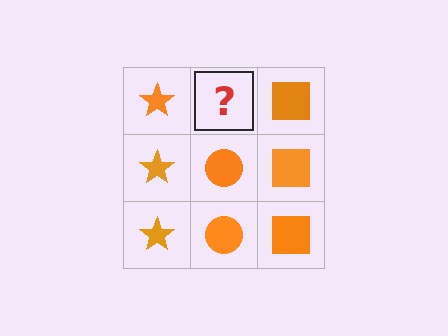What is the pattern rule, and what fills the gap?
The rule is that each column has a consistent shape. The gap should be filled with an orange circle.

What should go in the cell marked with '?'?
The missing cell should contain an orange circle.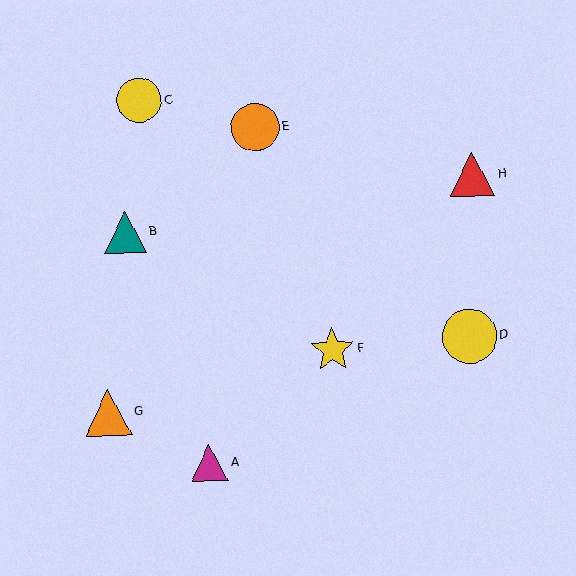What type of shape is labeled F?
Shape F is a yellow star.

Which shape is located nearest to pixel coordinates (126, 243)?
The teal triangle (labeled B) at (125, 232) is nearest to that location.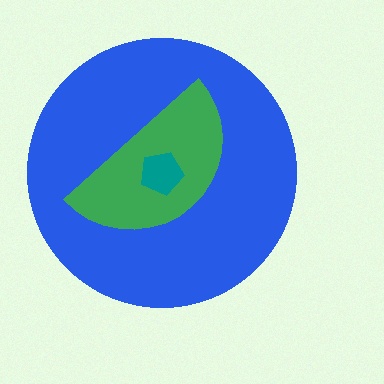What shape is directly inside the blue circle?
The green semicircle.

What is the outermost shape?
The blue circle.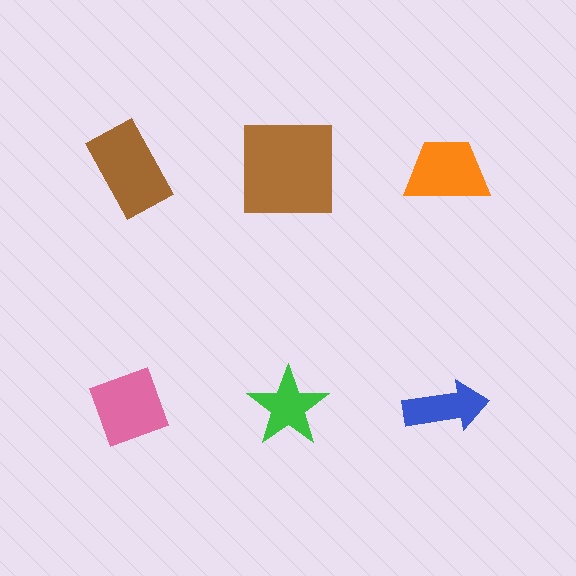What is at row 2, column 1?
A pink diamond.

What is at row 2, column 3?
A blue arrow.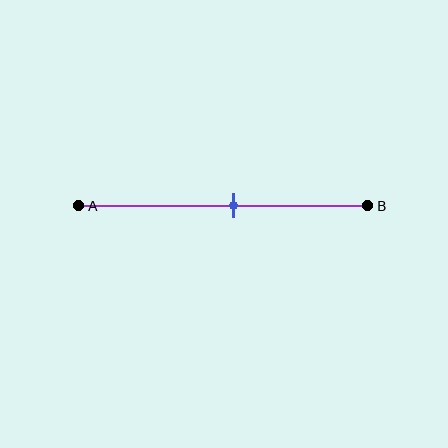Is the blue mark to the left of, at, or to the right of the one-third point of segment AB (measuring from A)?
The blue mark is to the right of the one-third point of segment AB.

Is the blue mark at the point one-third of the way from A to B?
No, the mark is at about 55% from A, not at the 33% one-third point.